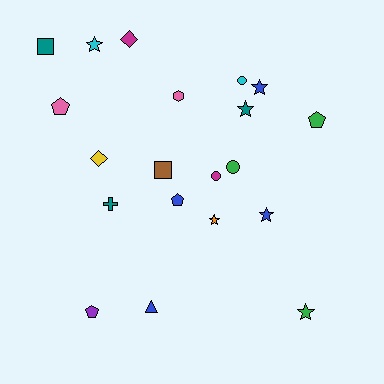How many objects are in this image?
There are 20 objects.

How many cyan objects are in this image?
There are 2 cyan objects.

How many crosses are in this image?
There is 1 cross.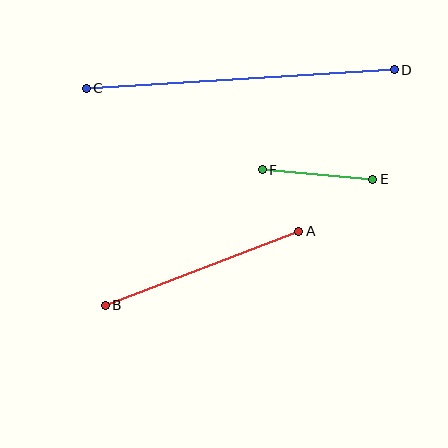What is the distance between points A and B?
The distance is approximately 207 pixels.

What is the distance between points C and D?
The distance is approximately 309 pixels.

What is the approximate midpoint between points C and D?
The midpoint is at approximately (240, 79) pixels.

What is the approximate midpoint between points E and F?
The midpoint is at approximately (318, 175) pixels.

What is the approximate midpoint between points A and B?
The midpoint is at approximately (202, 268) pixels.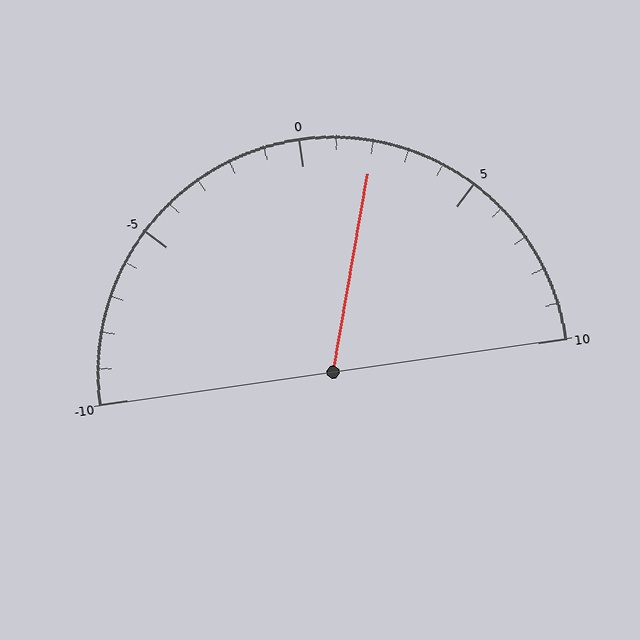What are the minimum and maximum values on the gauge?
The gauge ranges from -10 to 10.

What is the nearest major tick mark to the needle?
The nearest major tick mark is 0.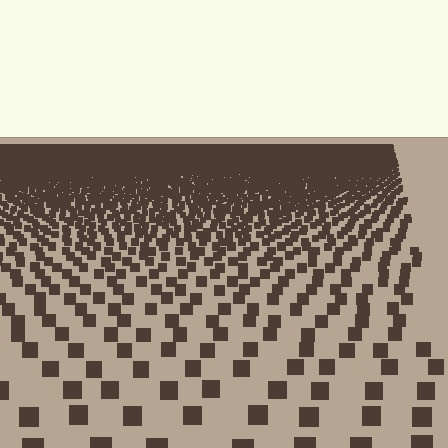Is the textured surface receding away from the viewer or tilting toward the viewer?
The surface is receding away from the viewer. Texture elements get smaller and denser toward the top.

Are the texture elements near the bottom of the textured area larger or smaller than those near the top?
Larger. Near the bottom, elements are closer to the viewer and appear at a bigger on-screen size.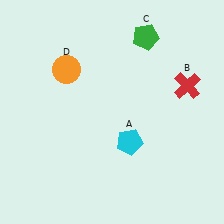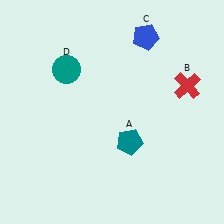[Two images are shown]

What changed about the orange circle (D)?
In Image 1, D is orange. In Image 2, it changed to teal.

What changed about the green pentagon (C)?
In Image 1, C is green. In Image 2, it changed to blue.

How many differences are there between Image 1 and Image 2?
There are 3 differences between the two images.